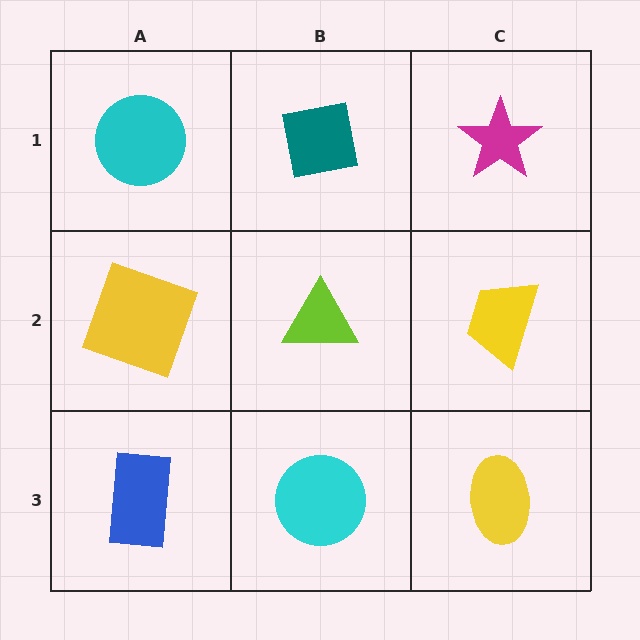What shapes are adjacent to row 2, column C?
A magenta star (row 1, column C), a yellow ellipse (row 3, column C), a lime triangle (row 2, column B).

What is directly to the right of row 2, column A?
A lime triangle.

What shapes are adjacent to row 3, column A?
A yellow square (row 2, column A), a cyan circle (row 3, column B).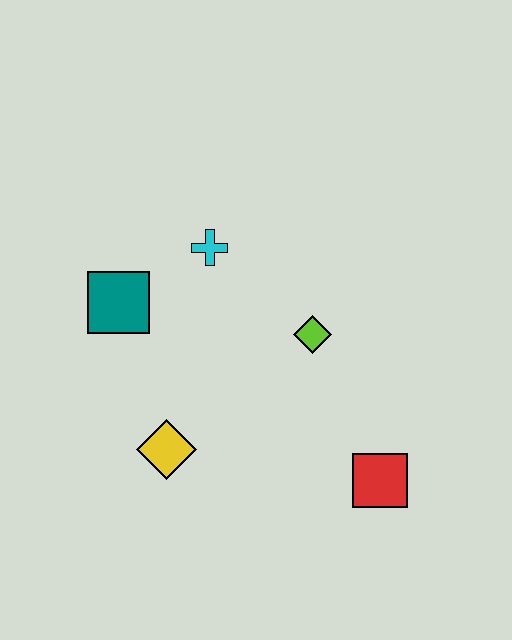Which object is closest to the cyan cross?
The teal square is closest to the cyan cross.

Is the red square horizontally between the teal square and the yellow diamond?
No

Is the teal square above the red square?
Yes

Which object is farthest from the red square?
The teal square is farthest from the red square.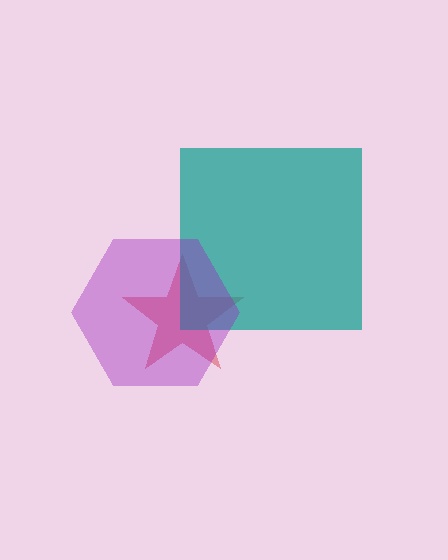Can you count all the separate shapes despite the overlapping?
Yes, there are 3 separate shapes.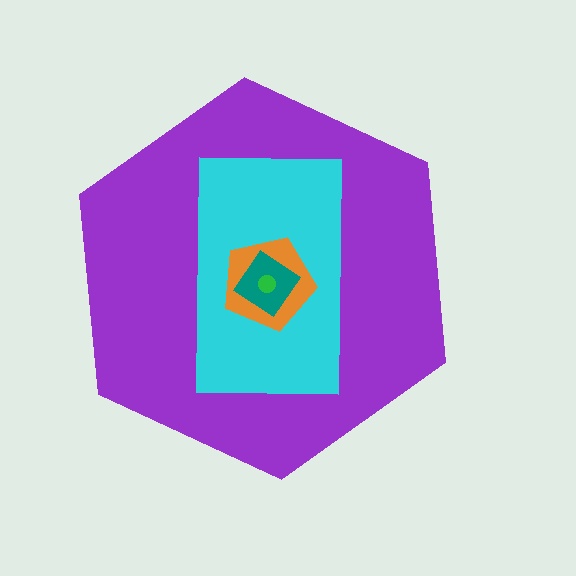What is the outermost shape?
The purple hexagon.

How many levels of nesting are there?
5.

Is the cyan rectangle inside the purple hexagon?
Yes.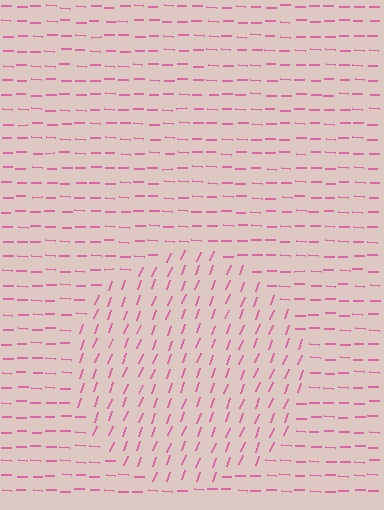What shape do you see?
I see a circle.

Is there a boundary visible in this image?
Yes, there is a texture boundary formed by a change in line orientation.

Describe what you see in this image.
The image is filled with small pink line segments. A circle region in the image has lines oriented differently from the surrounding lines, creating a visible texture boundary.